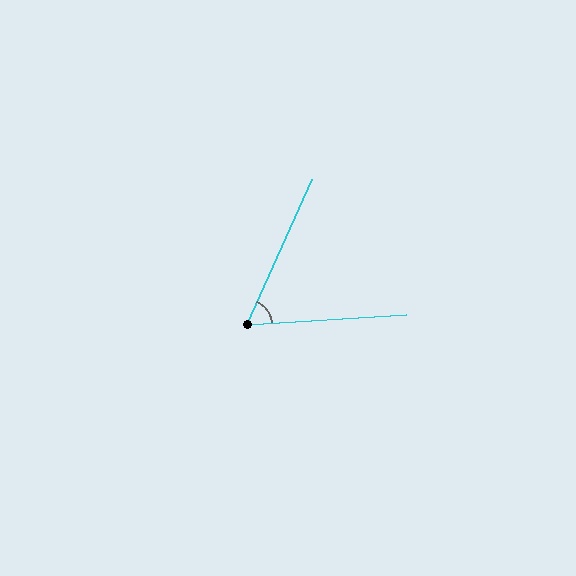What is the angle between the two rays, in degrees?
Approximately 62 degrees.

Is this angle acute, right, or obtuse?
It is acute.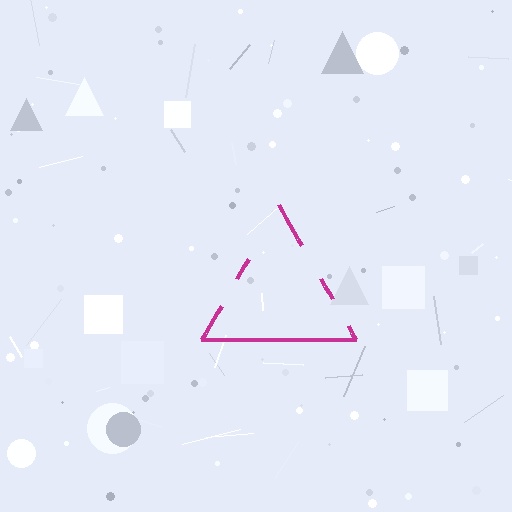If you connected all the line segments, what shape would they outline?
They would outline a triangle.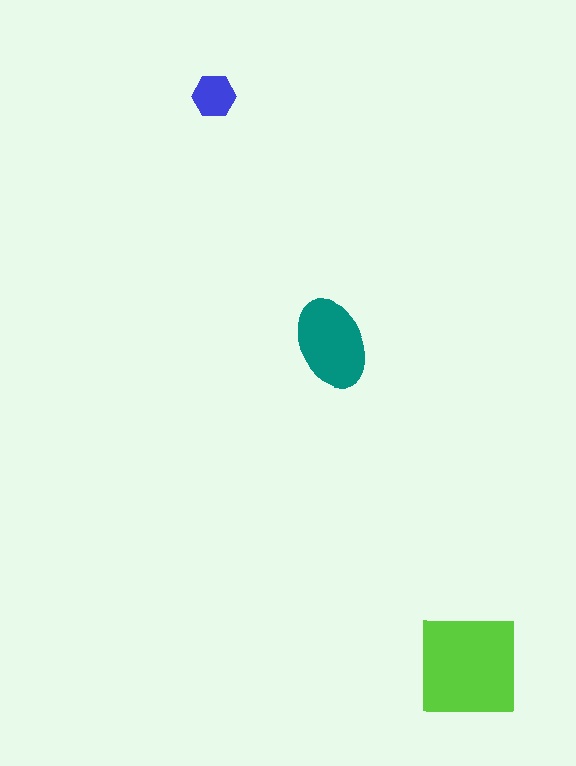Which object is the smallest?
The blue hexagon.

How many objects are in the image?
There are 3 objects in the image.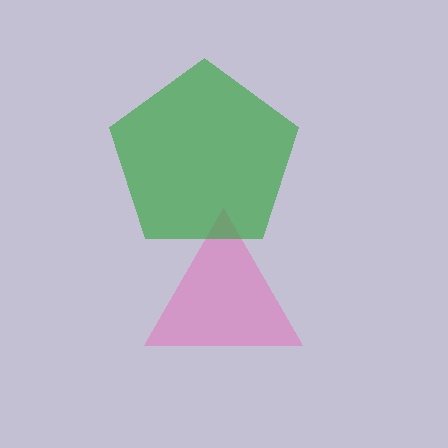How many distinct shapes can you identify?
There are 2 distinct shapes: a pink triangle, a green pentagon.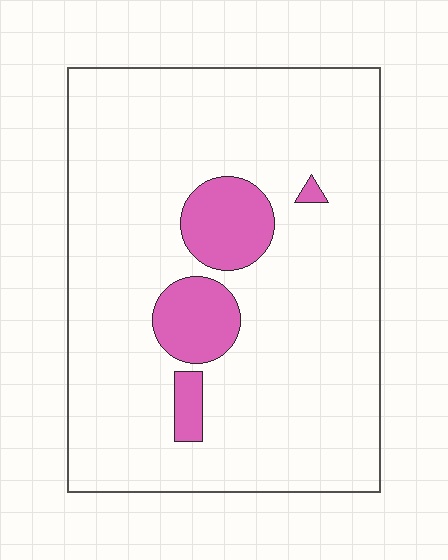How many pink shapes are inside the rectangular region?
4.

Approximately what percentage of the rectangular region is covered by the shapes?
Approximately 10%.